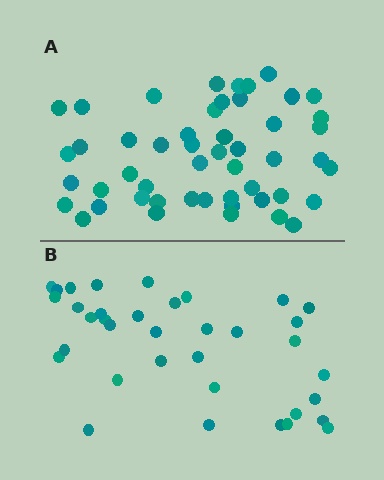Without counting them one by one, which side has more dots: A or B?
Region A (the top region) has more dots.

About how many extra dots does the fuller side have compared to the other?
Region A has approximately 15 more dots than region B.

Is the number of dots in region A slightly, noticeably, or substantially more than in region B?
Region A has noticeably more, but not dramatically so. The ratio is roughly 1.4 to 1.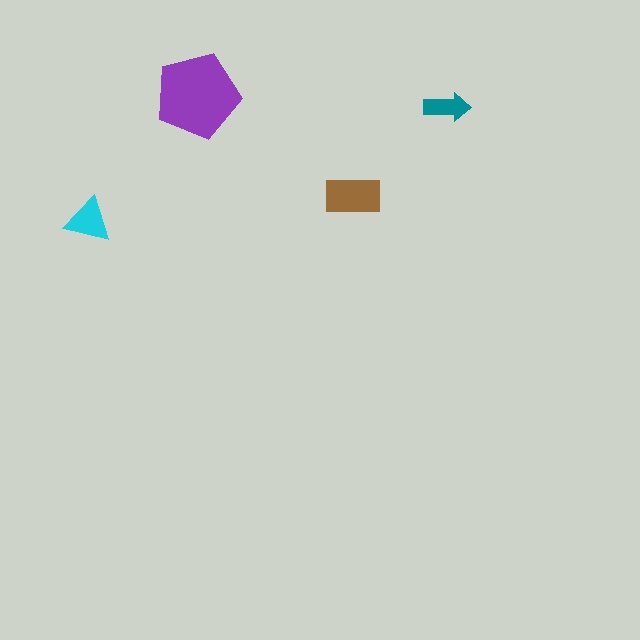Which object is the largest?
The purple pentagon.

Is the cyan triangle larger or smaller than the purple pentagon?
Smaller.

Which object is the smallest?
The teal arrow.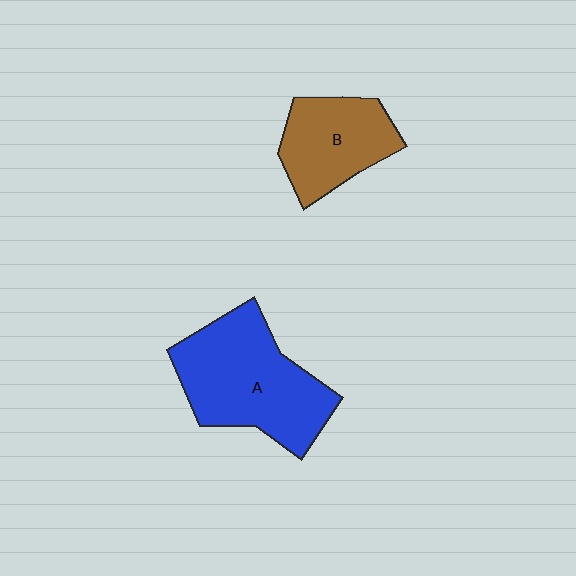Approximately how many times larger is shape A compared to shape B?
Approximately 1.6 times.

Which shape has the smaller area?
Shape B (brown).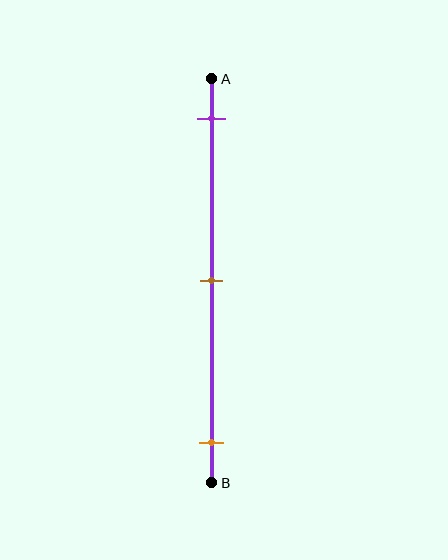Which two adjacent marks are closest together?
The purple and brown marks are the closest adjacent pair.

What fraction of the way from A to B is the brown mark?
The brown mark is approximately 50% (0.5) of the way from A to B.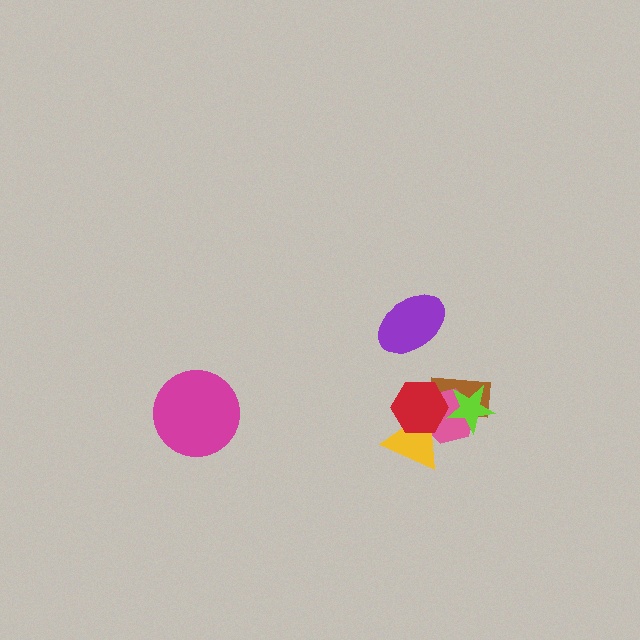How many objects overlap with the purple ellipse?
0 objects overlap with the purple ellipse.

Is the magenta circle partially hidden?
No, no other shape covers it.